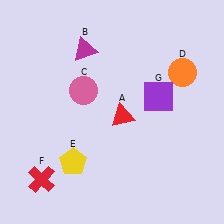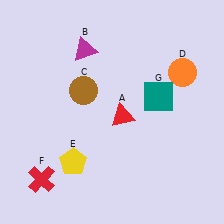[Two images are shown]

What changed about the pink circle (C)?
In Image 1, C is pink. In Image 2, it changed to brown.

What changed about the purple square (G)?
In Image 1, G is purple. In Image 2, it changed to teal.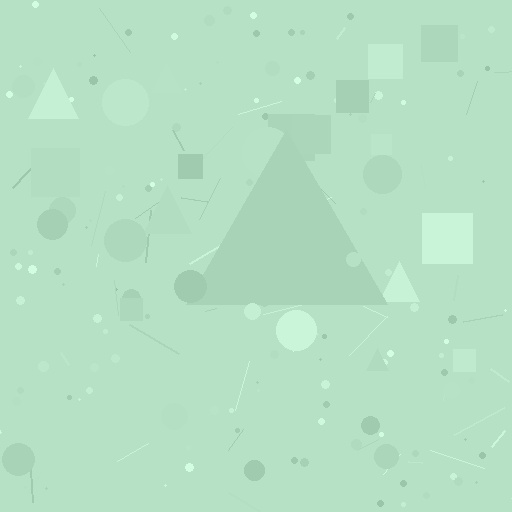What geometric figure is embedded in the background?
A triangle is embedded in the background.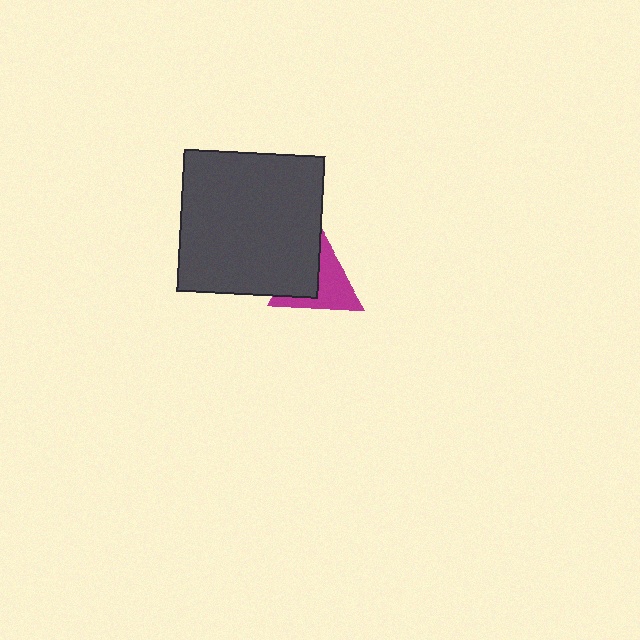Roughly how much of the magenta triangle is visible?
About half of it is visible (roughly 56%).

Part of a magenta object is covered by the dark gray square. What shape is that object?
It is a triangle.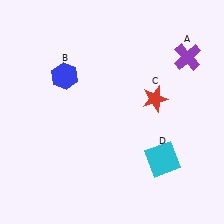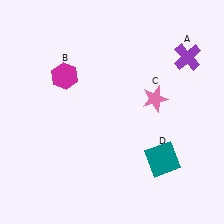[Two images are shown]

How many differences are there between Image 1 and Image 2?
There are 3 differences between the two images.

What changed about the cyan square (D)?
In Image 1, D is cyan. In Image 2, it changed to teal.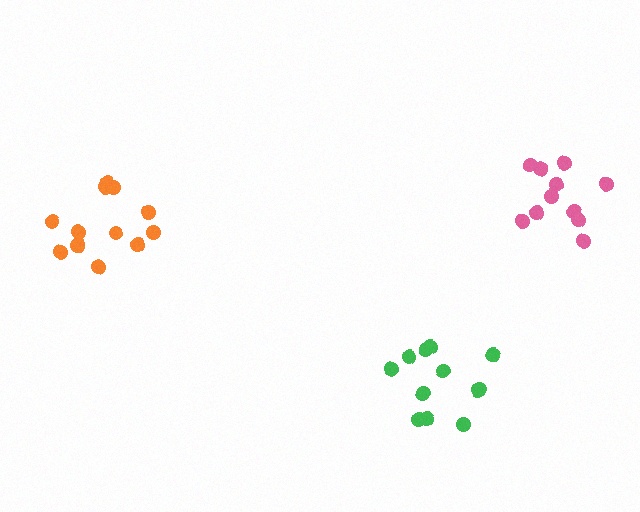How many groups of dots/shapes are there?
There are 3 groups.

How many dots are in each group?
Group 1: 11 dots, Group 2: 12 dots, Group 3: 13 dots (36 total).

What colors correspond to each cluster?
The clusters are colored: pink, green, orange.